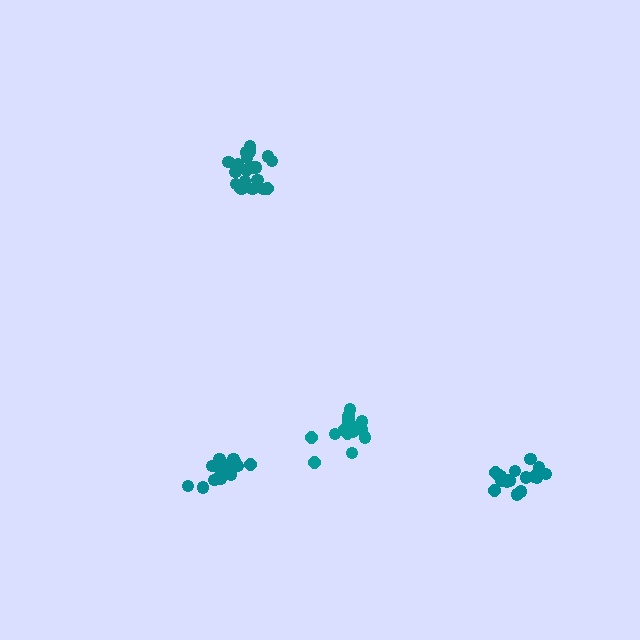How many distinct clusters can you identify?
There are 4 distinct clusters.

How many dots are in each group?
Group 1: 15 dots, Group 2: 20 dots, Group 3: 17 dots, Group 4: 17 dots (69 total).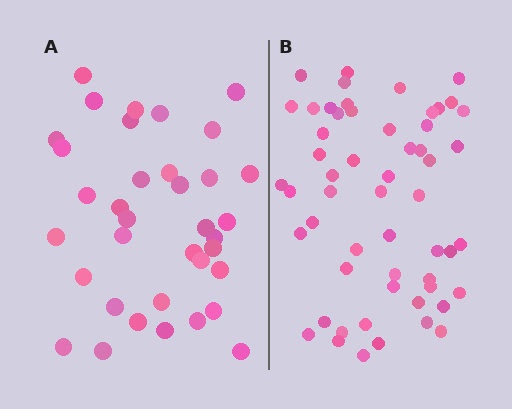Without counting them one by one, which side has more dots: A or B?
Region B (the right region) has more dots.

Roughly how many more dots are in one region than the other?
Region B has approximately 20 more dots than region A.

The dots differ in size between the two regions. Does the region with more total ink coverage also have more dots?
No. Region A has more total ink coverage because its dots are larger, but region B actually contains more individual dots. Total area can be misleading — the number of items is what matters here.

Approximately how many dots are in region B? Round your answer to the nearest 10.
About 60 dots. (The exact count is 55, which rounds to 60.)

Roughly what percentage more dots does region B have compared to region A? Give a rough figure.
About 55% more.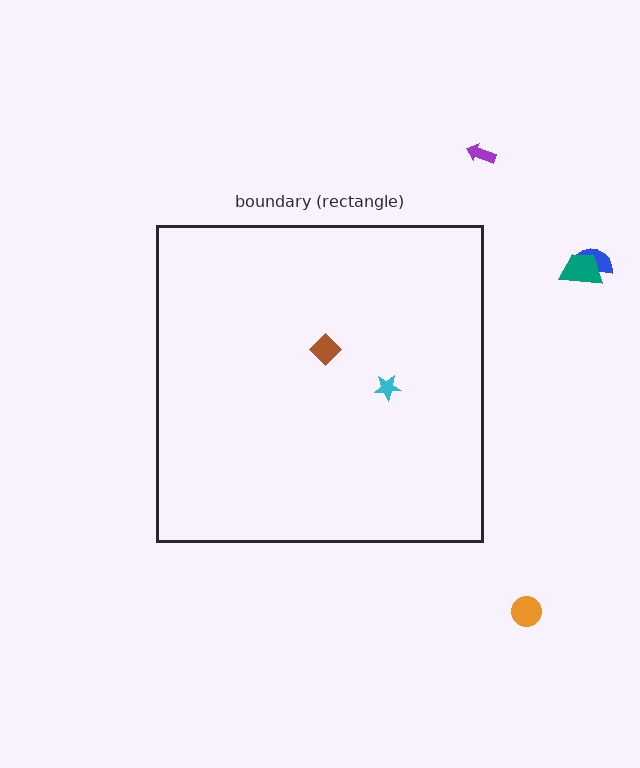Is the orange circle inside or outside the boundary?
Outside.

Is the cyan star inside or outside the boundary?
Inside.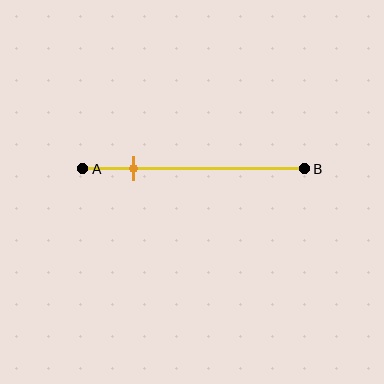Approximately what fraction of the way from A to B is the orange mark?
The orange mark is approximately 25% of the way from A to B.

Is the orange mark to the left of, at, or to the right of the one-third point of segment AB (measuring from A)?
The orange mark is to the left of the one-third point of segment AB.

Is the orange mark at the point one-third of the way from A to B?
No, the mark is at about 25% from A, not at the 33% one-third point.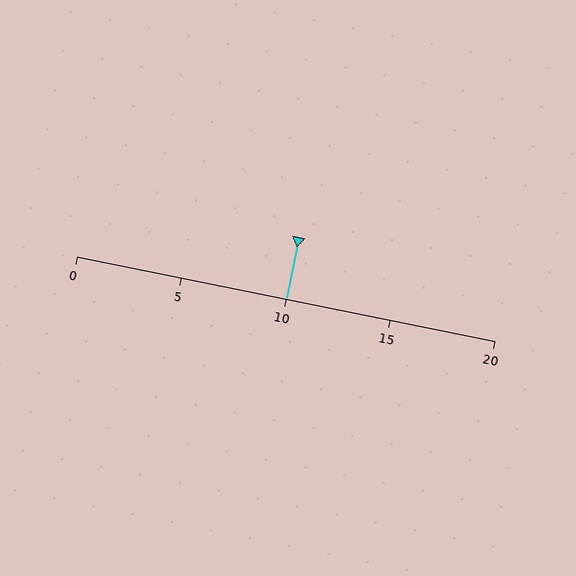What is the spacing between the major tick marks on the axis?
The major ticks are spaced 5 apart.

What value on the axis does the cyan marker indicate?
The marker indicates approximately 10.